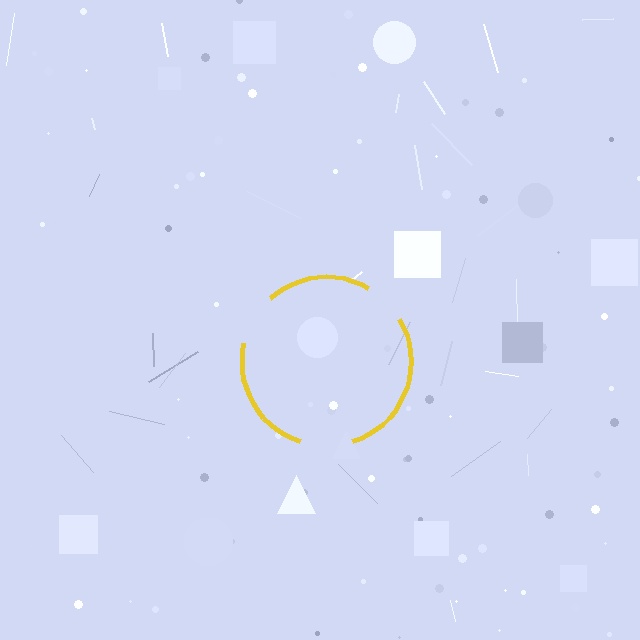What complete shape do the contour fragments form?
The contour fragments form a circle.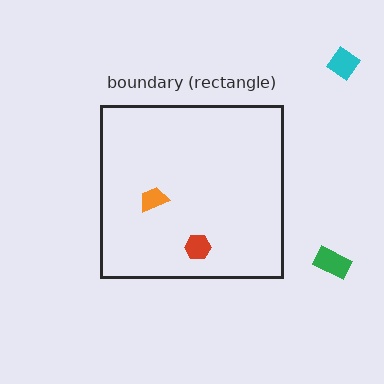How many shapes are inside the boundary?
2 inside, 2 outside.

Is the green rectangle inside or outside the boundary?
Outside.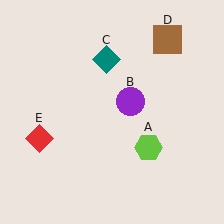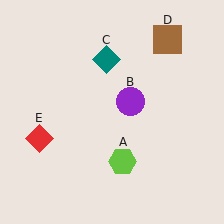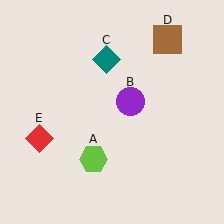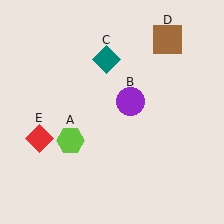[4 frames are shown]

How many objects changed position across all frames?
1 object changed position: lime hexagon (object A).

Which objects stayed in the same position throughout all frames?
Purple circle (object B) and teal diamond (object C) and brown square (object D) and red diamond (object E) remained stationary.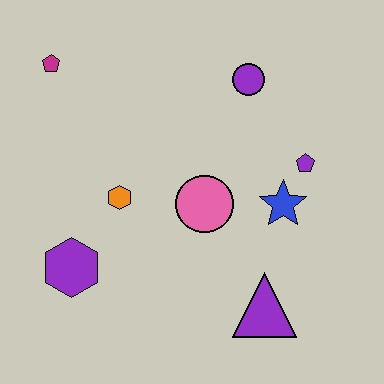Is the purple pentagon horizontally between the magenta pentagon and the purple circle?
No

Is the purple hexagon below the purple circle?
Yes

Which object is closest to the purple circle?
The purple pentagon is closest to the purple circle.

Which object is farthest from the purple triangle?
The magenta pentagon is farthest from the purple triangle.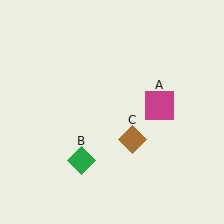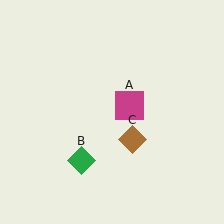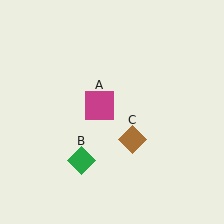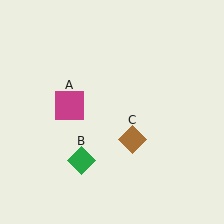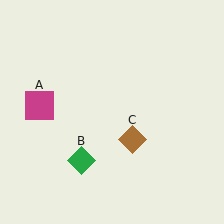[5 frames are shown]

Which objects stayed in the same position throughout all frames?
Green diamond (object B) and brown diamond (object C) remained stationary.